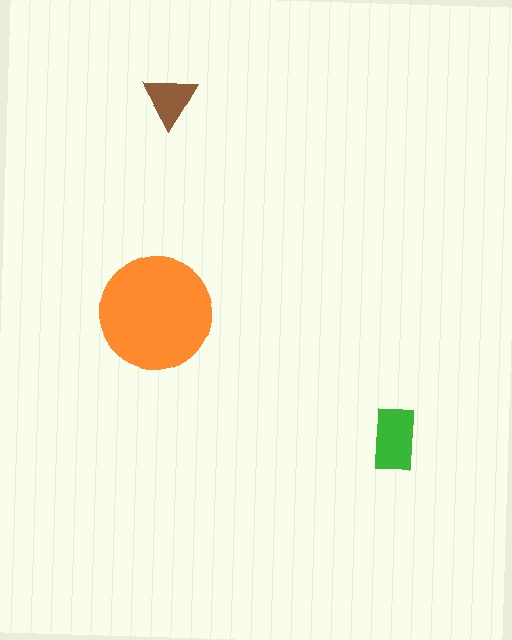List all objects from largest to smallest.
The orange circle, the green rectangle, the brown triangle.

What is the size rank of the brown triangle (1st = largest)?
3rd.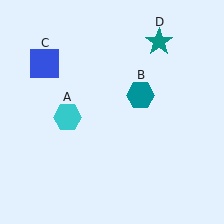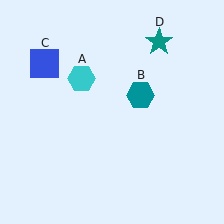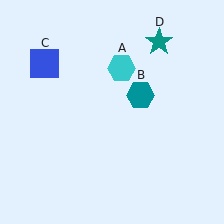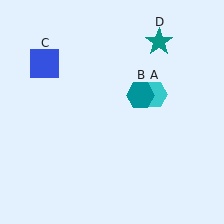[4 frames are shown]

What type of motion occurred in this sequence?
The cyan hexagon (object A) rotated clockwise around the center of the scene.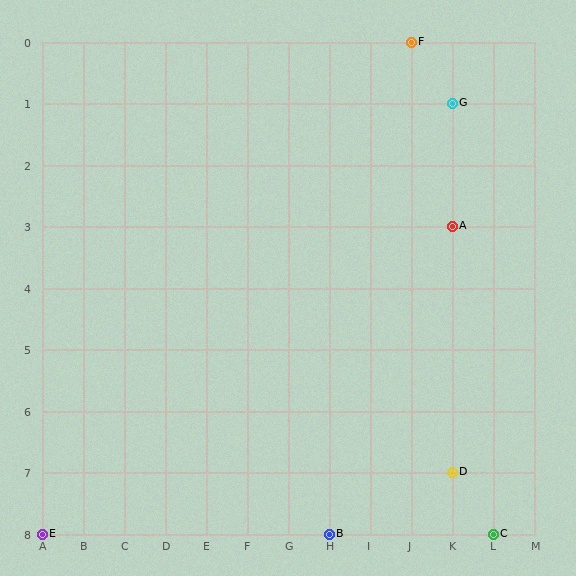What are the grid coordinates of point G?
Point G is at grid coordinates (K, 1).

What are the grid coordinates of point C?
Point C is at grid coordinates (L, 8).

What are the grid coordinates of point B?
Point B is at grid coordinates (H, 8).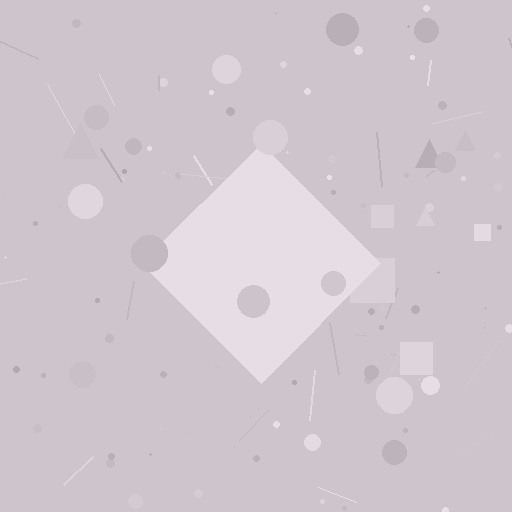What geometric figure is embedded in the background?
A diamond is embedded in the background.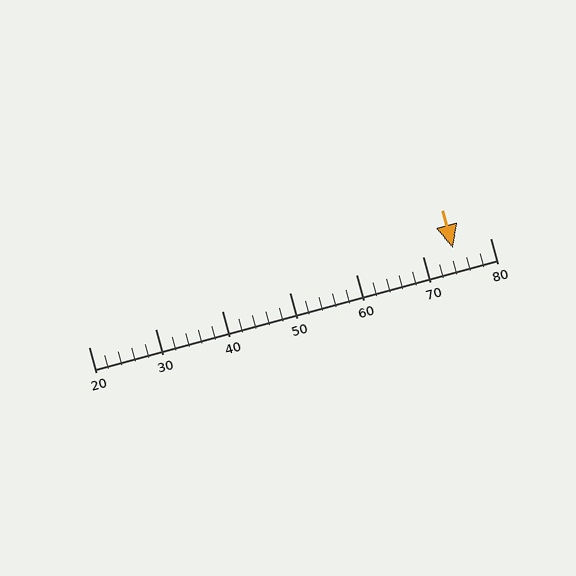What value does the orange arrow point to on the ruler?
The orange arrow points to approximately 74.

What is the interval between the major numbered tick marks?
The major tick marks are spaced 10 units apart.